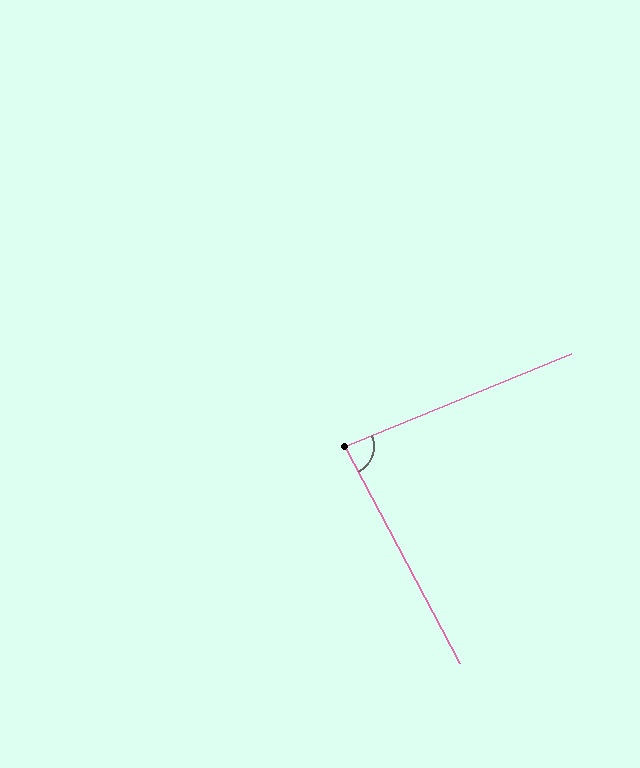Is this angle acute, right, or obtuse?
It is acute.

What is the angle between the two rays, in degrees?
Approximately 85 degrees.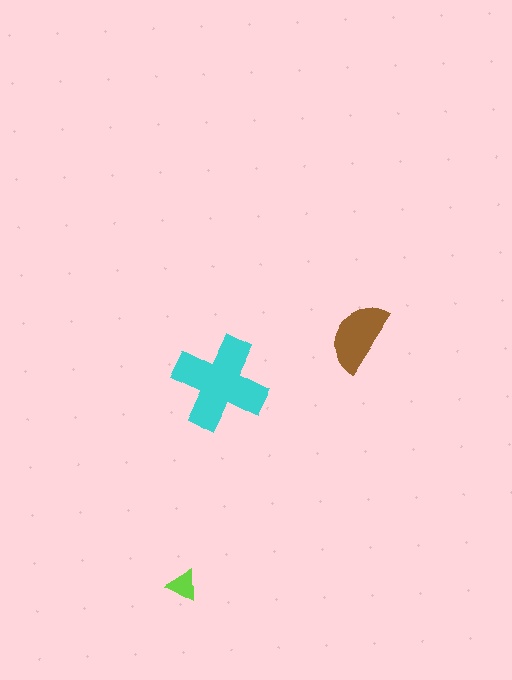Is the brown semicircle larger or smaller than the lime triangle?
Larger.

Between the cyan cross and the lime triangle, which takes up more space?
The cyan cross.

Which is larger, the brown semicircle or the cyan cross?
The cyan cross.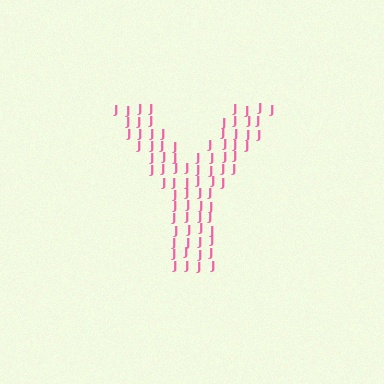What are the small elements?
The small elements are letter J's.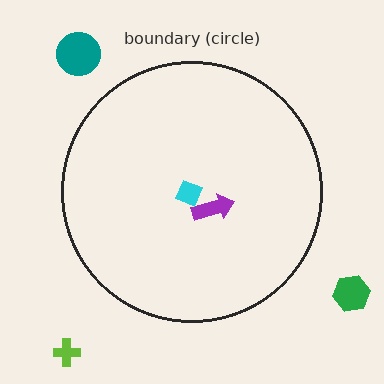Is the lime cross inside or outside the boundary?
Outside.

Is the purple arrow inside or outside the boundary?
Inside.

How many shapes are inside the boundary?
2 inside, 3 outside.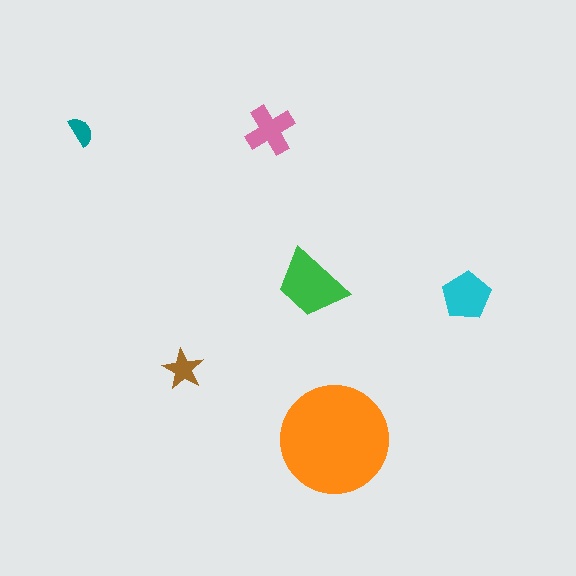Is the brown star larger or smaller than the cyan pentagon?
Smaller.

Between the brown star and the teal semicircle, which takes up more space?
The brown star.